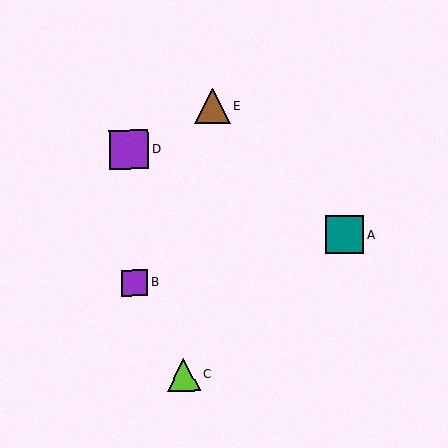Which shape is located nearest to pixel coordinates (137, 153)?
The purple square (labeled D) at (129, 150) is nearest to that location.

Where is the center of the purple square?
The center of the purple square is at (135, 283).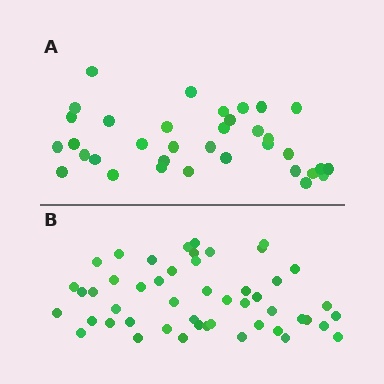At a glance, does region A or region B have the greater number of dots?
Region B (the bottom region) has more dots.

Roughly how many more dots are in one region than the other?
Region B has approximately 15 more dots than region A.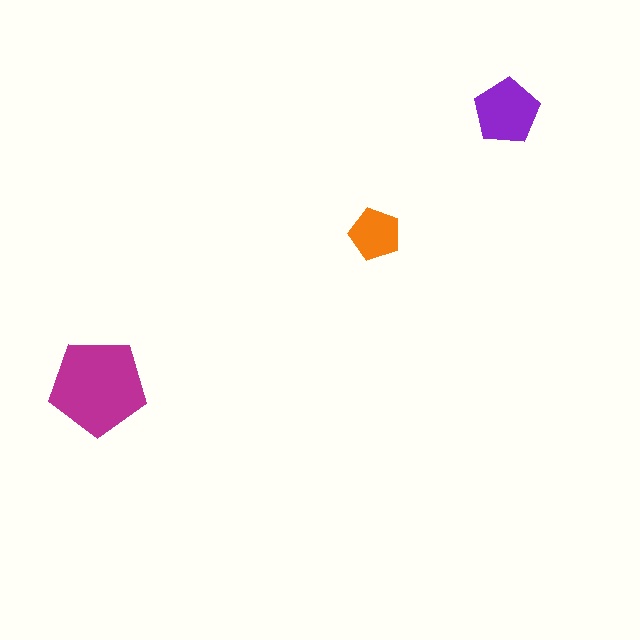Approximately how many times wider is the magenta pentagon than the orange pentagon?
About 2 times wider.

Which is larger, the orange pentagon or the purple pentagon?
The purple one.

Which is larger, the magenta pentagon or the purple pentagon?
The magenta one.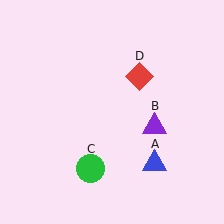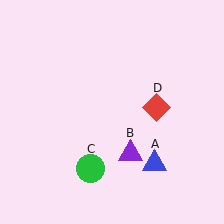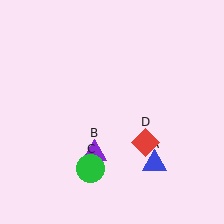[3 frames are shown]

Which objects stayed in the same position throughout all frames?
Blue triangle (object A) and green circle (object C) remained stationary.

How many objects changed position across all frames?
2 objects changed position: purple triangle (object B), red diamond (object D).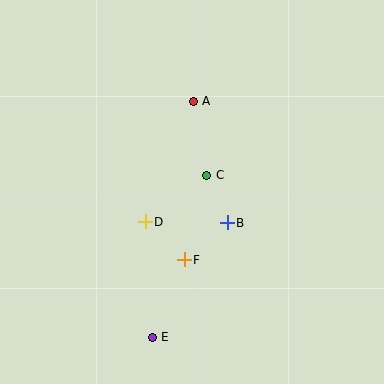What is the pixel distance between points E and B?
The distance between E and B is 137 pixels.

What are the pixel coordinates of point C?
Point C is at (207, 175).